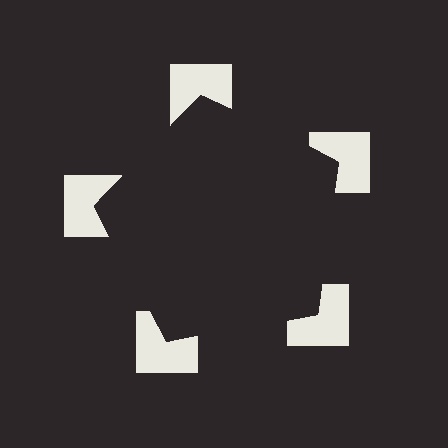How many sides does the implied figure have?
5 sides.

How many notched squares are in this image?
There are 5 — one at each vertex of the illusory pentagon.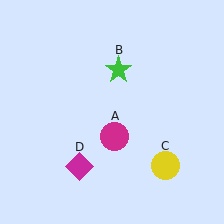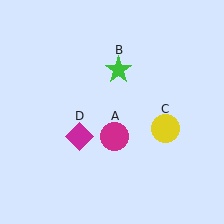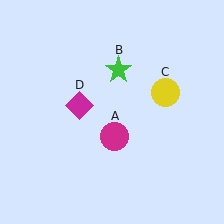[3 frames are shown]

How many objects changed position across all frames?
2 objects changed position: yellow circle (object C), magenta diamond (object D).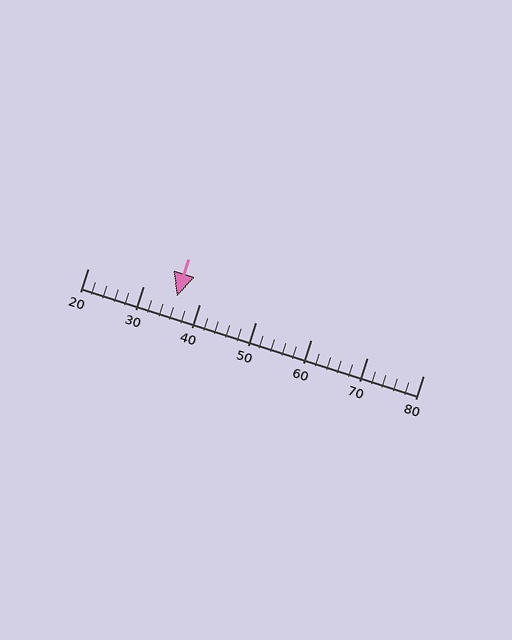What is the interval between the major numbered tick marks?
The major tick marks are spaced 10 units apart.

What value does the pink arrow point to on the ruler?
The pink arrow points to approximately 36.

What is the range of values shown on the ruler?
The ruler shows values from 20 to 80.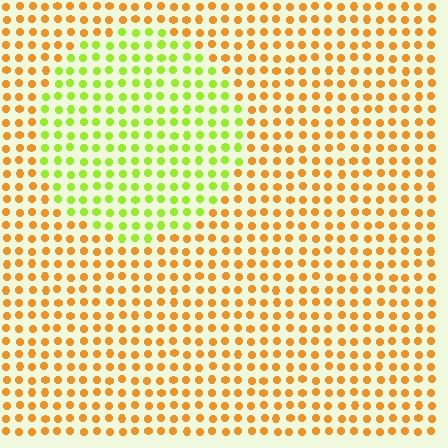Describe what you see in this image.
The image is filled with small orange elements in a uniform arrangement. A circle-shaped region is visible where the elements are tinted to a slightly different hue, forming a subtle color boundary.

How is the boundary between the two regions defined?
The boundary is defined purely by a slight shift in hue (about 54 degrees). Spacing, size, and orientation are identical on both sides.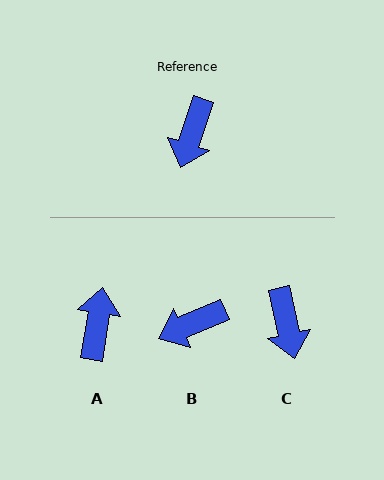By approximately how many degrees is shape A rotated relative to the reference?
Approximately 171 degrees clockwise.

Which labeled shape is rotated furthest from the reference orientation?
A, about 171 degrees away.